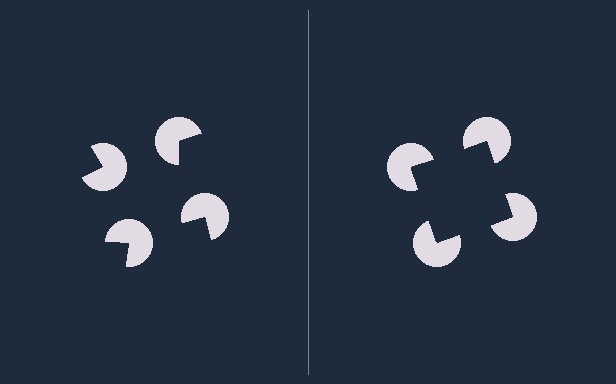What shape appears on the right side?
An illusory square.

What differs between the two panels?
The pac-man discs are positioned identically on both sides; only the wedge orientations differ. On the right they align to a square; on the left they are misaligned.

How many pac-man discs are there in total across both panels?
8 — 4 on each side.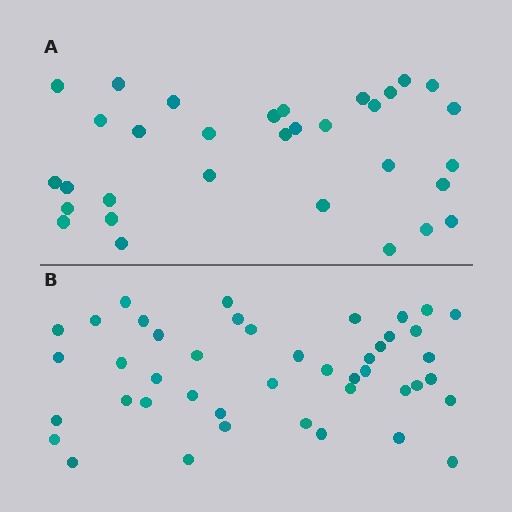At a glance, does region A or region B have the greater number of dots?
Region B (the bottom region) has more dots.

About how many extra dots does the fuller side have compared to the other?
Region B has roughly 12 or so more dots than region A.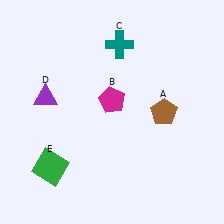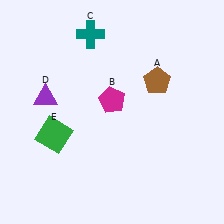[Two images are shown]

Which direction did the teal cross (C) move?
The teal cross (C) moved left.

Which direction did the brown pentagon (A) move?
The brown pentagon (A) moved up.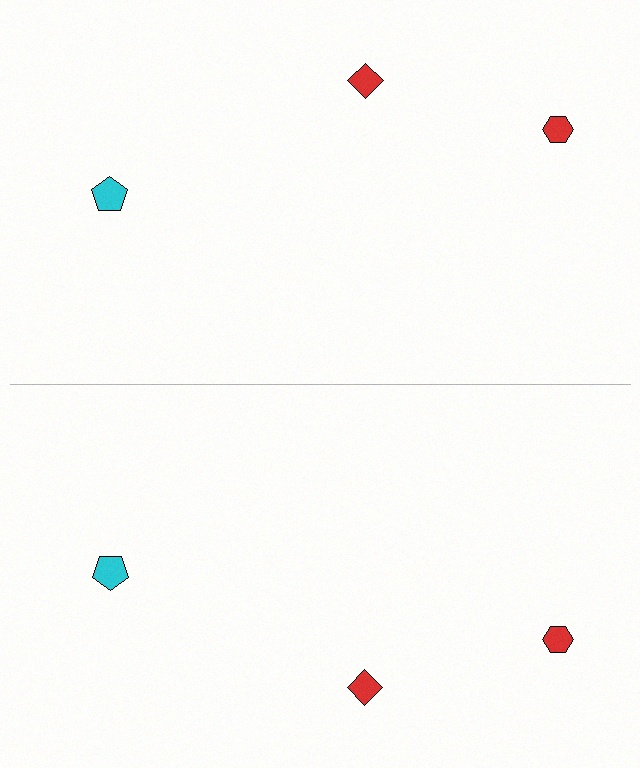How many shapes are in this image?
There are 6 shapes in this image.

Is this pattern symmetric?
Yes, this pattern has bilateral (reflection) symmetry.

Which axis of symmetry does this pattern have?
The pattern has a horizontal axis of symmetry running through the center of the image.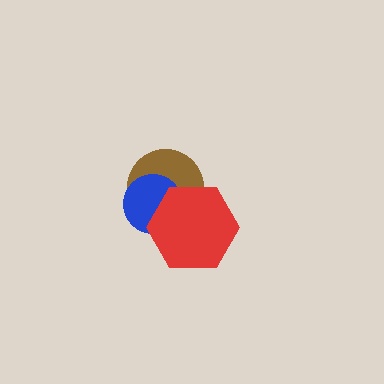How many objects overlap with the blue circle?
2 objects overlap with the blue circle.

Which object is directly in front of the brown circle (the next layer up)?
The blue circle is directly in front of the brown circle.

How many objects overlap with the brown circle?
2 objects overlap with the brown circle.